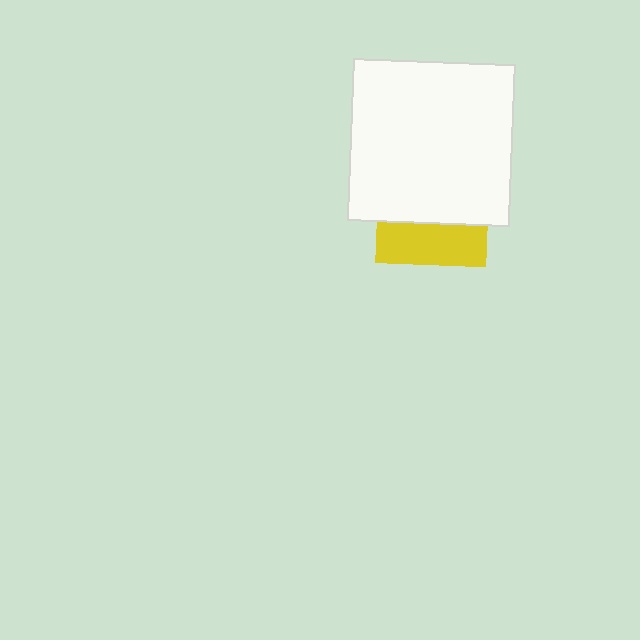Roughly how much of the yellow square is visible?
A small part of it is visible (roughly 38%).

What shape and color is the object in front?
The object in front is a white square.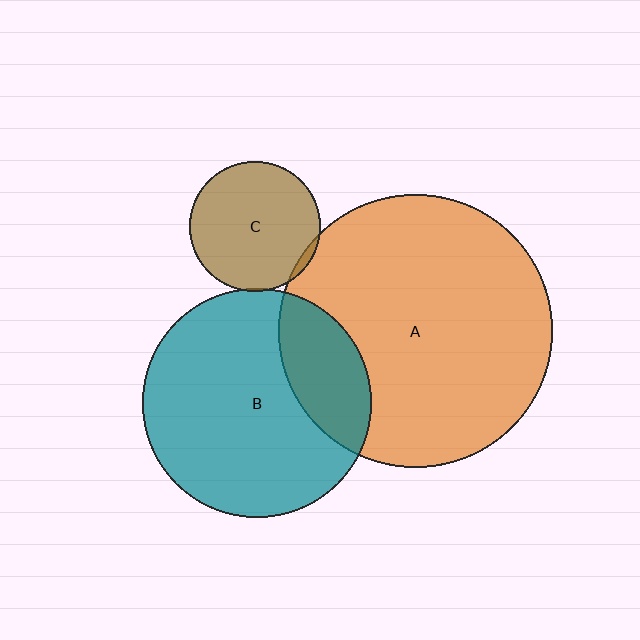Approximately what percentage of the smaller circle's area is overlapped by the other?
Approximately 25%.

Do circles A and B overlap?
Yes.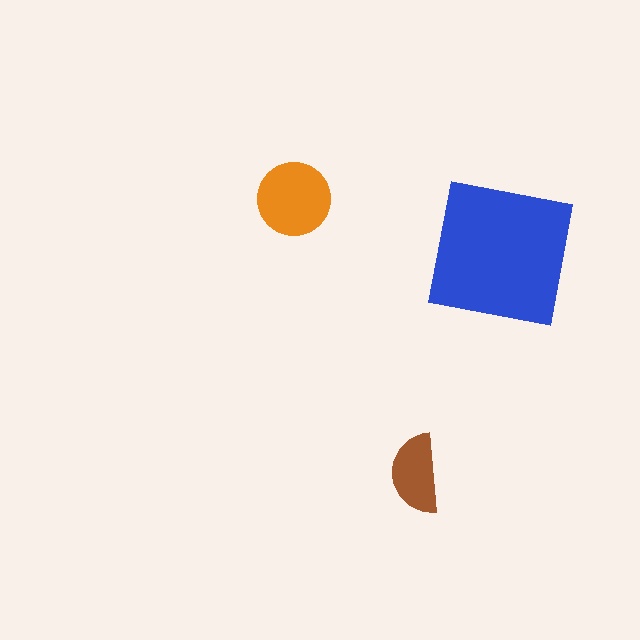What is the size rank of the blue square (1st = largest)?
1st.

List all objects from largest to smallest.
The blue square, the orange circle, the brown semicircle.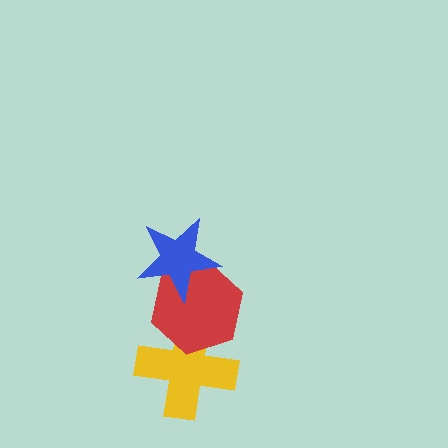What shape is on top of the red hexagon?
The blue star is on top of the red hexagon.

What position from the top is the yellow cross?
The yellow cross is 3rd from the top.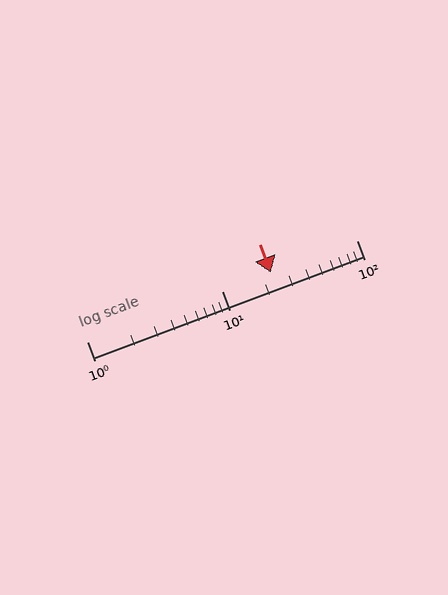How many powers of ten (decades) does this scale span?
The scale spans 2 decades, from 1 to 100.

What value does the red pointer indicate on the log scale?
The pointer indicates approximately 23.